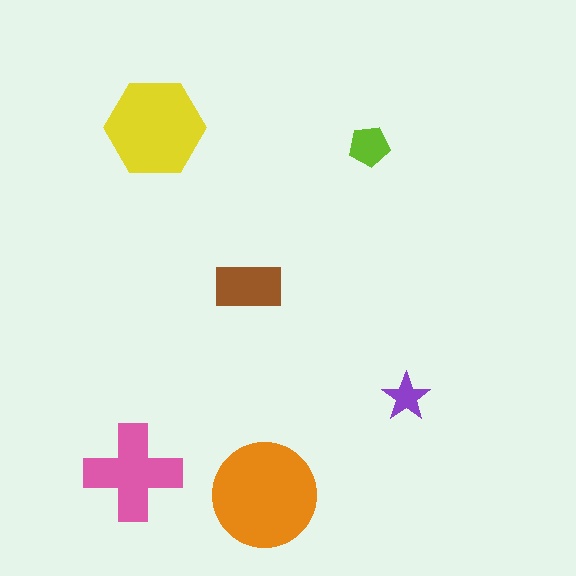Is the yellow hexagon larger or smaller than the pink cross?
Larger.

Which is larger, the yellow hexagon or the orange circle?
The orange circle.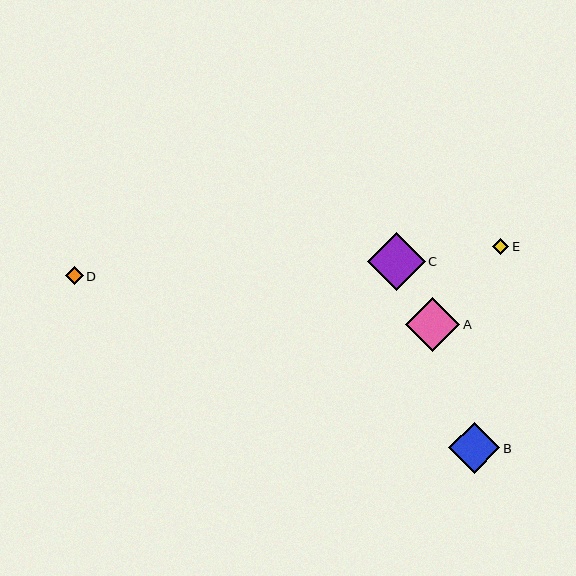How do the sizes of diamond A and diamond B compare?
Diamond A and diamond B are approximately the same size.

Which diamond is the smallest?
Diamond E is the smallest with a size of approximately 16 pixels.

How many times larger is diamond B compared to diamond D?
Diamond B is approximately 2.9 times the size of diamond D.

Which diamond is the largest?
Diamond C is the largest with a size of approximately 58 pixels.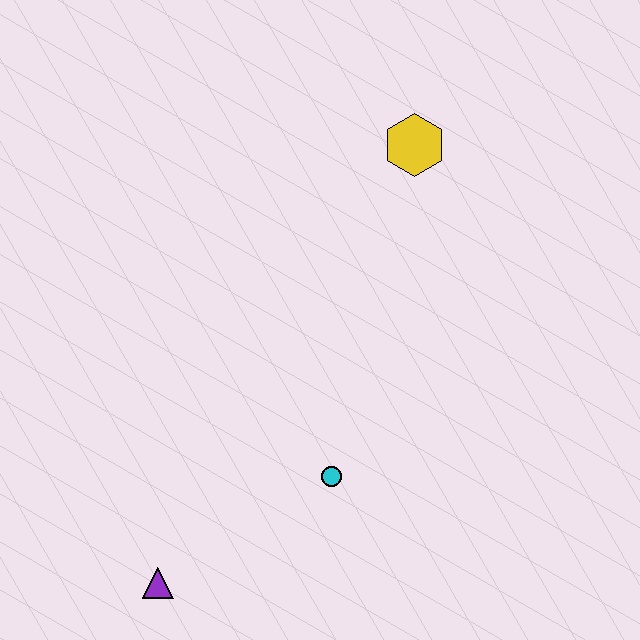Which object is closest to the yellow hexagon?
The cyan circle is closest to the yellow hexagon.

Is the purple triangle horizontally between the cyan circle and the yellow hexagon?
No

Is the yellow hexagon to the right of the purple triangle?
Yes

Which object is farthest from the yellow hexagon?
The purple triangle is farthest from the yellow hexagon.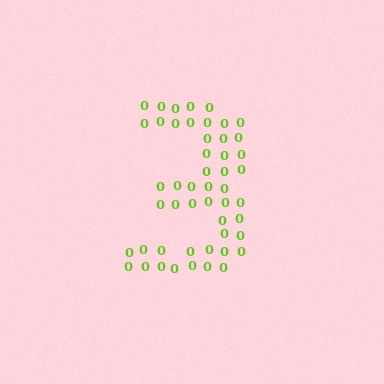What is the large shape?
The large shape is the digit 3.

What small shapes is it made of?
It is made of small digit 0's.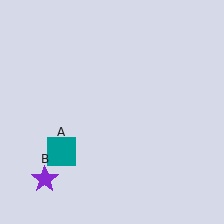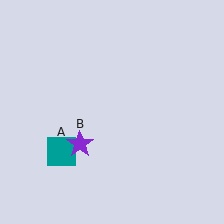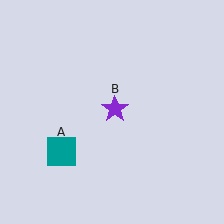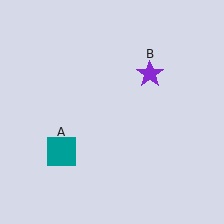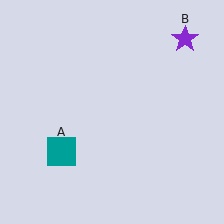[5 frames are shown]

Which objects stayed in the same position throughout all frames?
Teal square (object A) remained stationary.